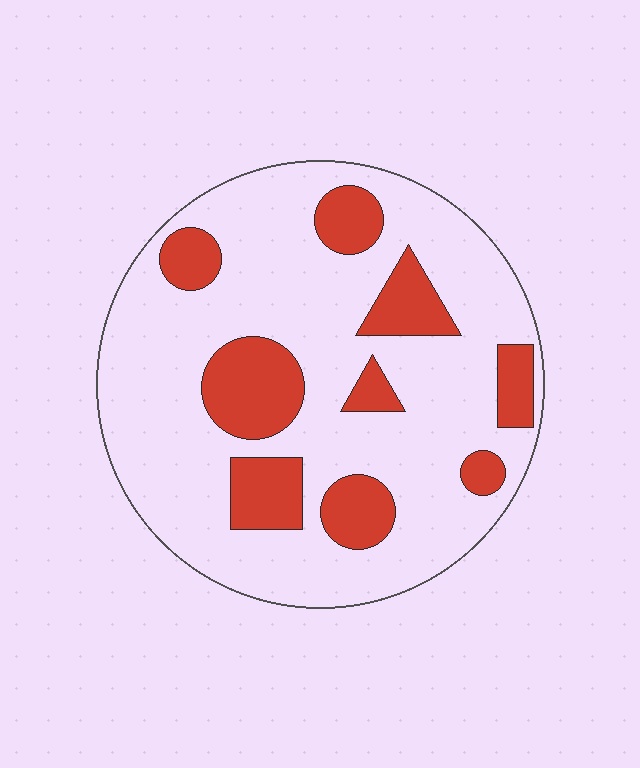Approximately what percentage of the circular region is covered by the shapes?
Approximately 25%.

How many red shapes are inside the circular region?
9.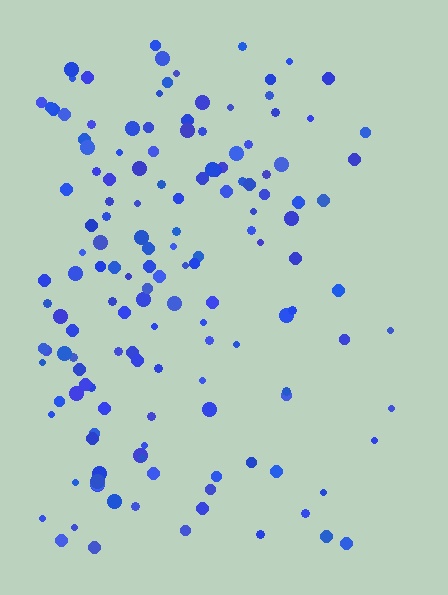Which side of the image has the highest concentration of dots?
The left.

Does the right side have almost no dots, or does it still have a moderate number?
Still a moderate number, just noticeably fewer than the left.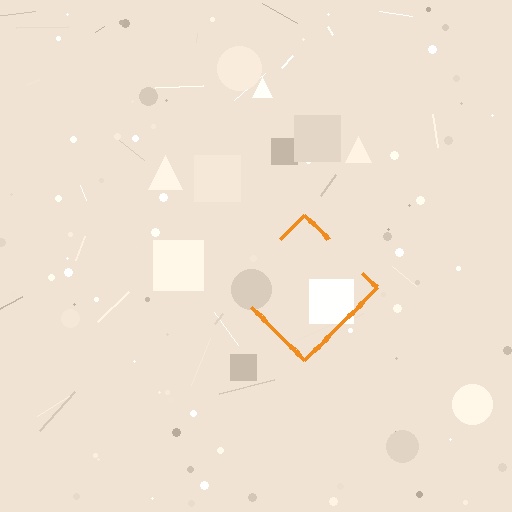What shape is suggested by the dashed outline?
The dashed outline suggests a diamond.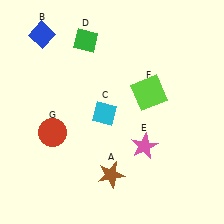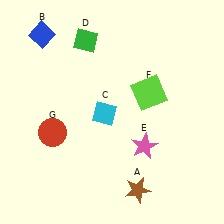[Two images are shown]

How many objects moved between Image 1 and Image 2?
1 object moved between the two images.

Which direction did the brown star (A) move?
The brown star (A) moved right.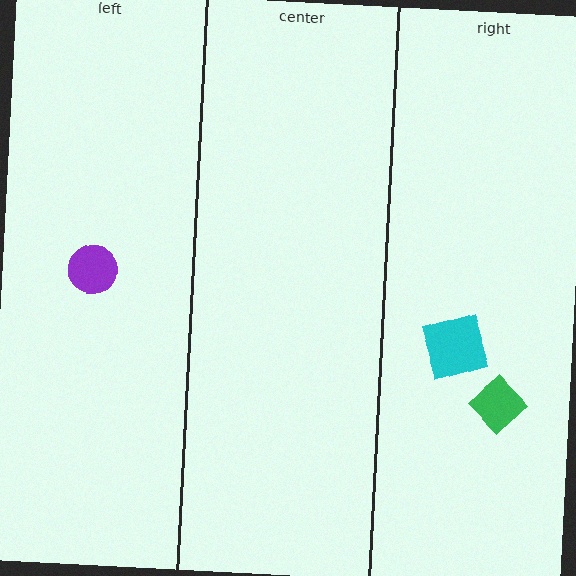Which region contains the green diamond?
The right region.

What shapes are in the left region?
The purple circle.